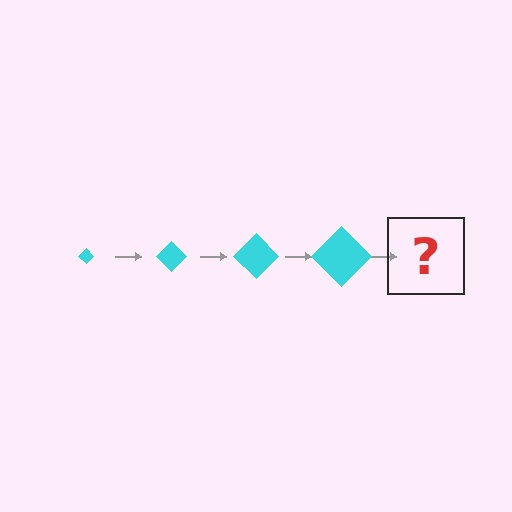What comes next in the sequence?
The next element should be a cyan diamond, larger than the previous one.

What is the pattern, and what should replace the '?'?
The pattern is that the diamond gets progressively larger each step. The '?' should be a cyan diamond, larger than the previous one.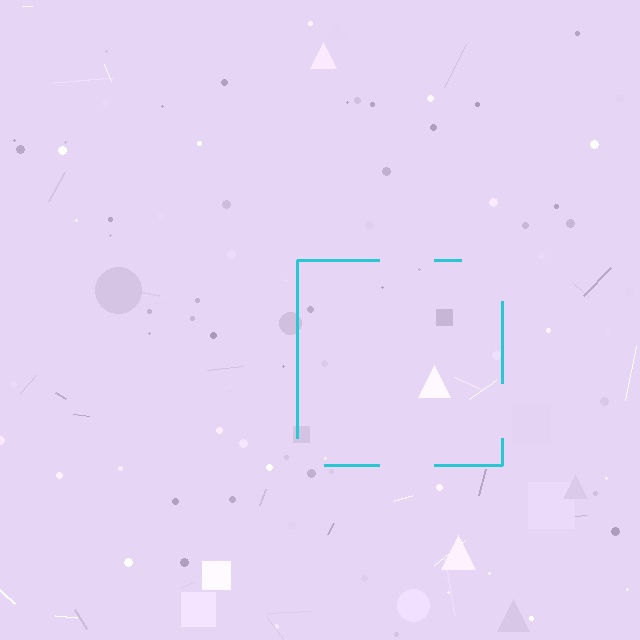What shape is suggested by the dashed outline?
The dashed outline suggests a square.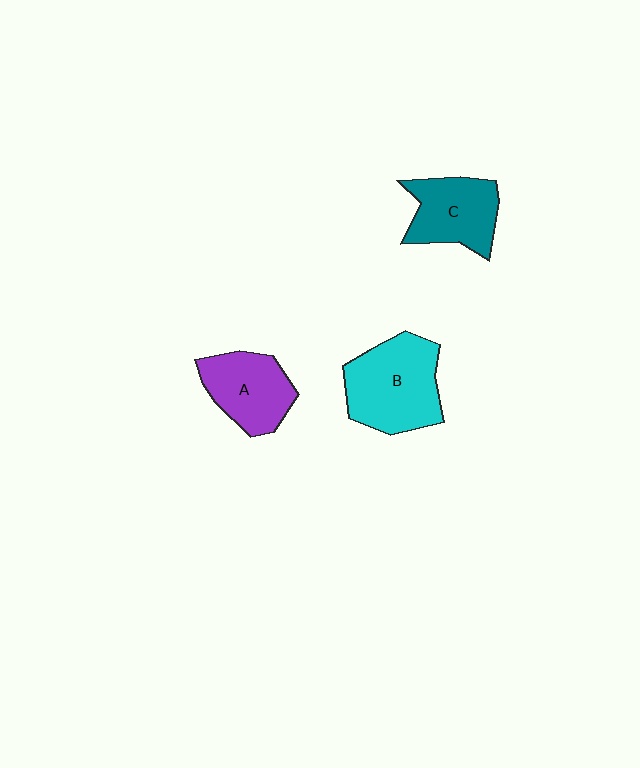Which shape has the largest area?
Shape B (cyan).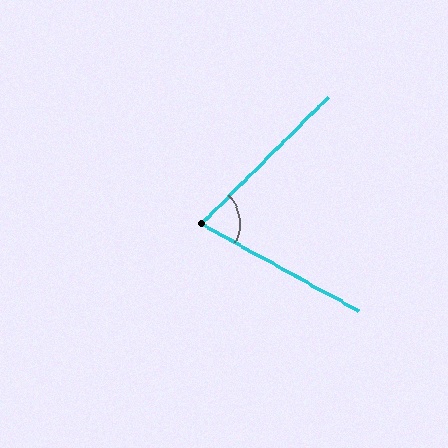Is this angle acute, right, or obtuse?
It is acute.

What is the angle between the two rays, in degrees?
Approximately 74 degrees.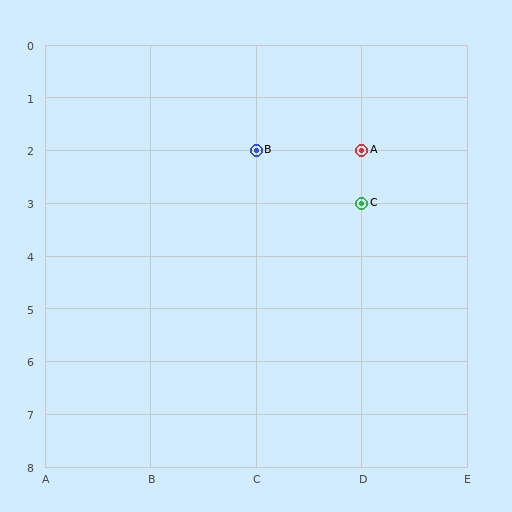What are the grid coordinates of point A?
Point A is at grid coordinates (D, 2).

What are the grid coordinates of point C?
Point C is at grid coordinates (D, 3).